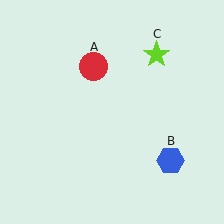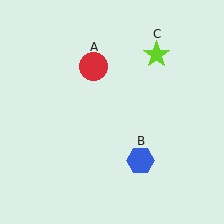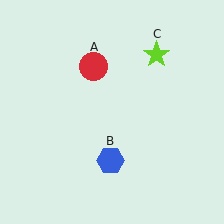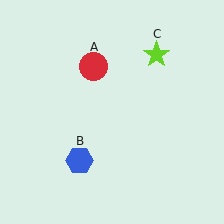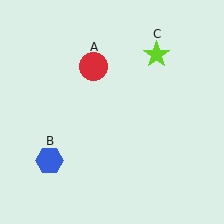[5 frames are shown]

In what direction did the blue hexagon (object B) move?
The blue hexagon (object B) moved left.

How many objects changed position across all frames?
1 object changed position: blue hexagon (object B).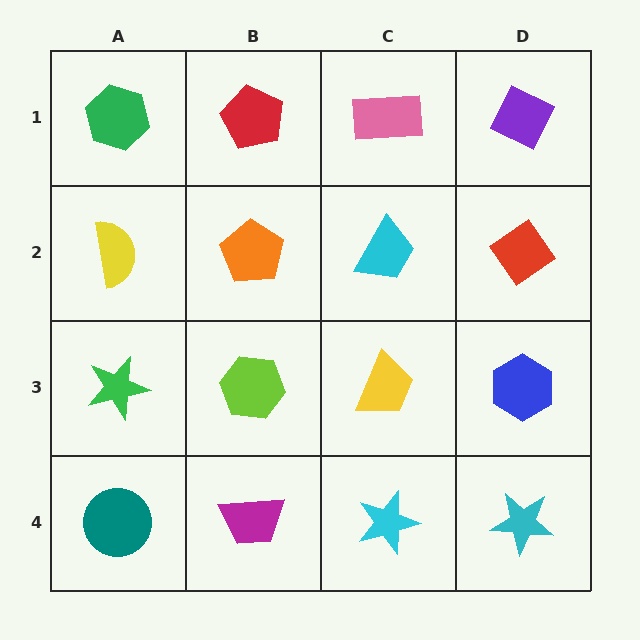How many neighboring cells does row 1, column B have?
3.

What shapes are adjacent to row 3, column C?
A cyan trapezoid (row 2, column C), a cyan star (row 4, column C), a lime hexagon (row 3, column B), a blue hexagon (row 3, column D).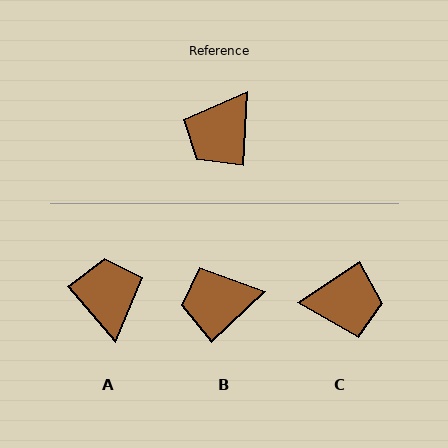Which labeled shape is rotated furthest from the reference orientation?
A, about 136 degrees away.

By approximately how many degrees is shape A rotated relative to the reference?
Approximately 136 degrees clockwise.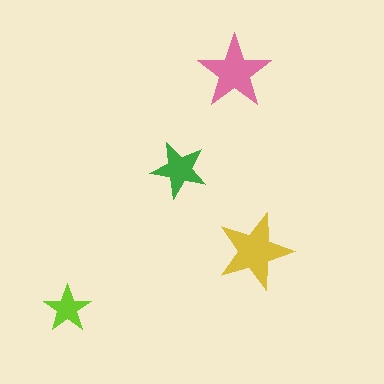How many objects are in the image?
There are 4 objects in the image.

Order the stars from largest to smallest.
the yellow one, the pink one, the green one, the lime one.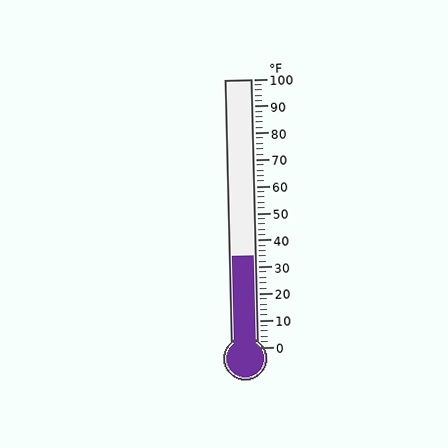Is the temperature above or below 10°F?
The temperature is above 10°F.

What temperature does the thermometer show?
The thermometer shows approximately 34°F.